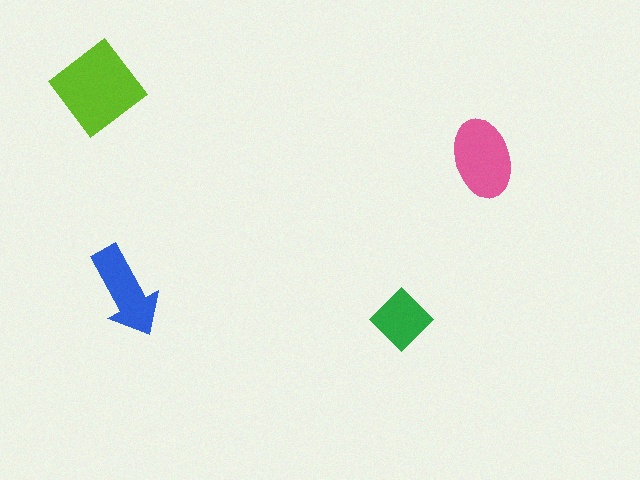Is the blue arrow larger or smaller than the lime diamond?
Smaller.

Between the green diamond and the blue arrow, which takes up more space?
The blue arrow.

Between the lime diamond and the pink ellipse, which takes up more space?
The lime diamond.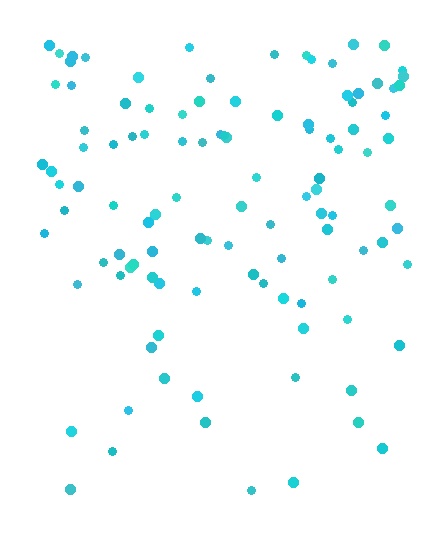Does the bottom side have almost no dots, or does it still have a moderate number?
Still a moderate number, just noticeably fewer than the top.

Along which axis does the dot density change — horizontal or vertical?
Vertical.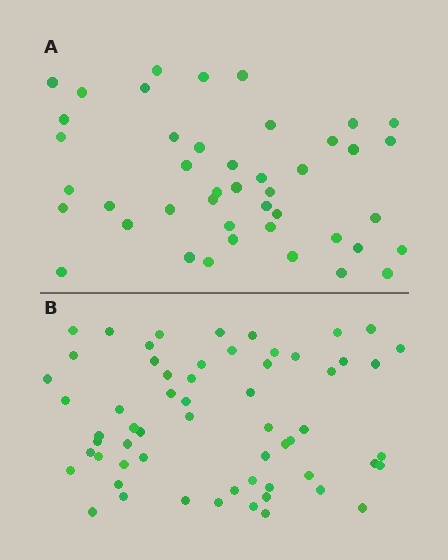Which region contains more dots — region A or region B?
Region B (the bottom region) has more dots.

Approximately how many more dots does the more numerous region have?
Region B has approximately 15 more dots than region A.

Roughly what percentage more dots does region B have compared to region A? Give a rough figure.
About 35% more.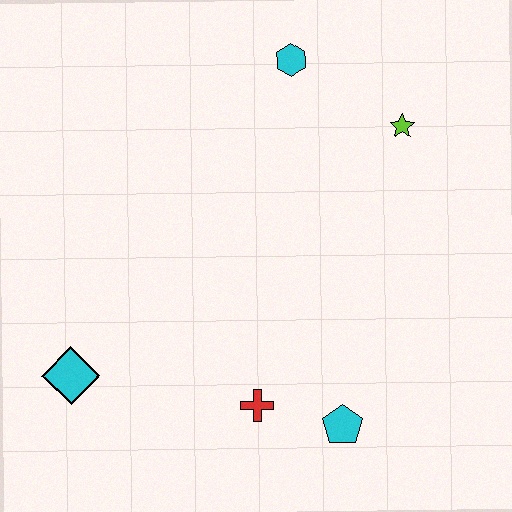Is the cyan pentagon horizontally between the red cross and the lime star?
Yes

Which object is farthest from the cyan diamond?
The lime star is farthest from the cyan diamond.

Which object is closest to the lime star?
The cyan hexagon is closest to the lime star.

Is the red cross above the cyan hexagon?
No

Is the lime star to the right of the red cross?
Yes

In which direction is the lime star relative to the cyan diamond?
The lime star is to the right of the cyan diamond.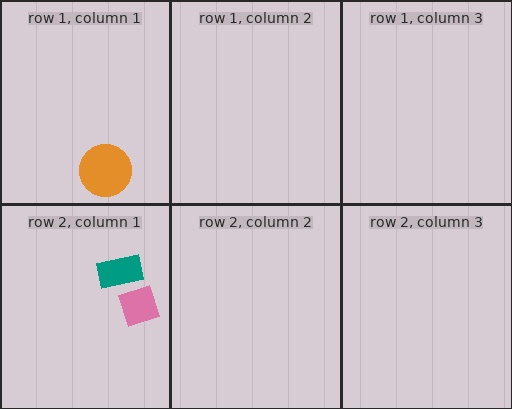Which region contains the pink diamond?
The row 2, column 1 region.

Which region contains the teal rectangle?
The row 2, column 1 region.